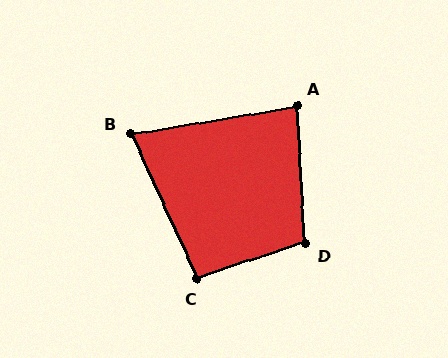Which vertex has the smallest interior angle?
B, at approximately 75 degrees.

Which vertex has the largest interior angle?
D, at approximately 105 degrees.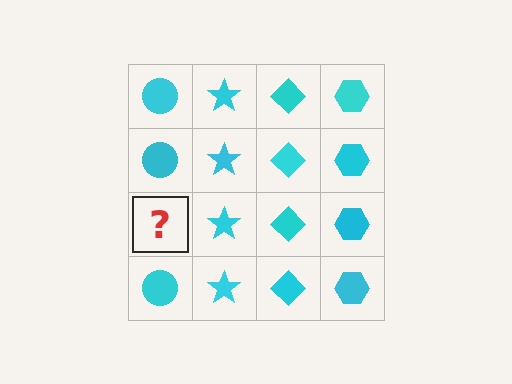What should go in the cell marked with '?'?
The missing cell should contain a cyan circle.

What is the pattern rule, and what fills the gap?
The rule is that each column has a consistent shape. The gap should be filled with a cyan circle.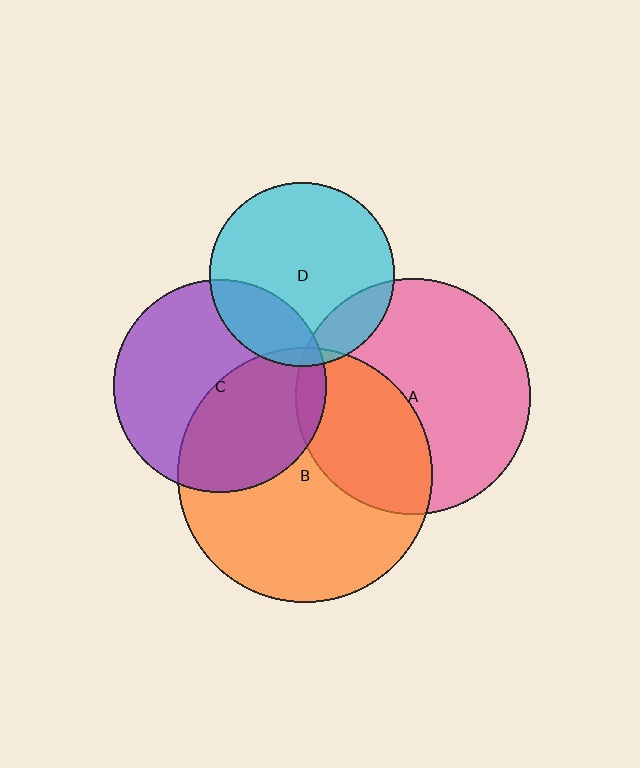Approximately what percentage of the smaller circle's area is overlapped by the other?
Approximately 35%.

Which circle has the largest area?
Circle B (orange).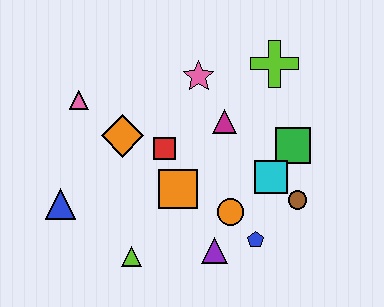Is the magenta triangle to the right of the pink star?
Yes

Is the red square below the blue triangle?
No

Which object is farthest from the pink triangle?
The brown circle is farthest from the pink triangle.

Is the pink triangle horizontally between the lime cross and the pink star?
No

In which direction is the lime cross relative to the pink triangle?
The lime cross is to the right of the pink triangle.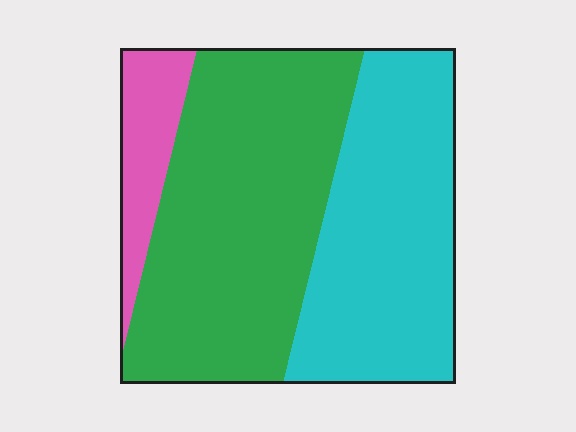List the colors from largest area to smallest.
From largest to smallest: green, cyan, pink.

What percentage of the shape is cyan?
Cyan covers 39% of the shape.